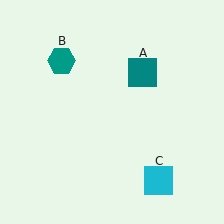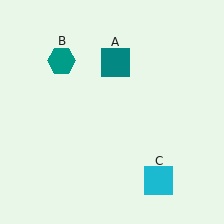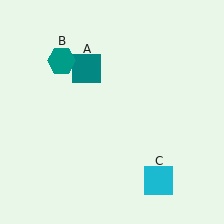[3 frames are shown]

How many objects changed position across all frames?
1 object changed position: teal square (object A).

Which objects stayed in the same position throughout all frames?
Teal hexagon (object B) and cyan square (object C) remained stationary.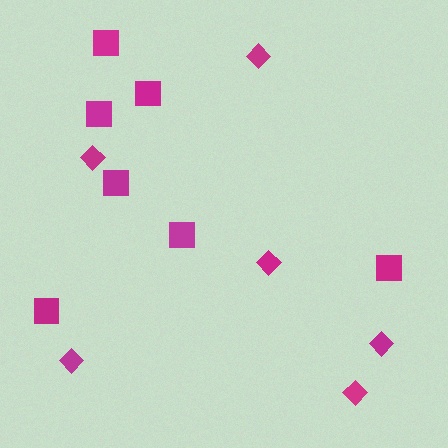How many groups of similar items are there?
There are 2 groups: one group of squares (7) and one group of diamonds (6).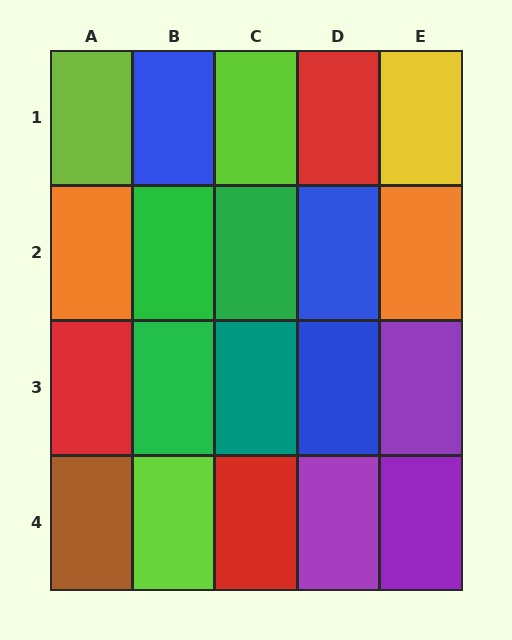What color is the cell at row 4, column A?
Brown.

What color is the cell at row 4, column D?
Purple.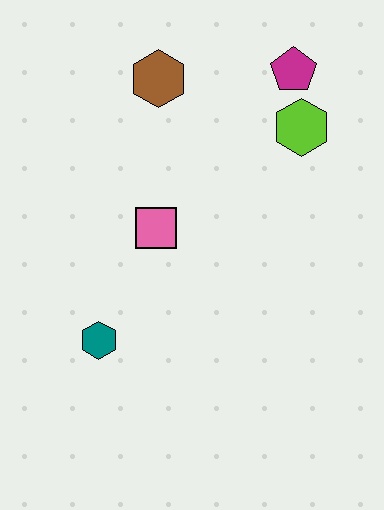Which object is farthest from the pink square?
The magenta pentagon is farthest from the pink square.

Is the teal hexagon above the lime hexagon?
No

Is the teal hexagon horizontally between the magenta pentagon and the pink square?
No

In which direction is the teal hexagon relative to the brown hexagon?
The teal hexagon is below the brown hexagon.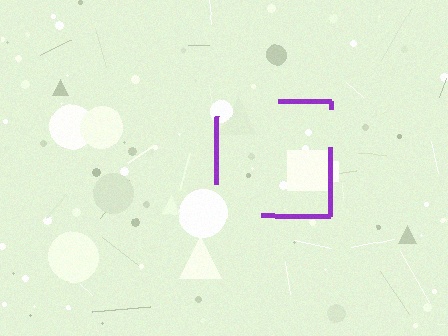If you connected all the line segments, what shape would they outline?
They would outline a square.